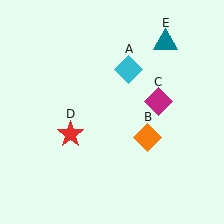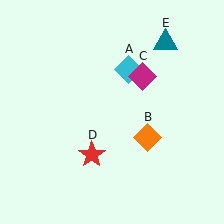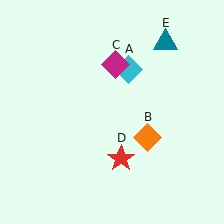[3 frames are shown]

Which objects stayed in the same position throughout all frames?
Cyan diamond (object A) and orange diamond (object B) and teal triangle (object E) remained stationary.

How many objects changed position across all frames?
2 objects changed position: magenta diamond (object C), red star (object D).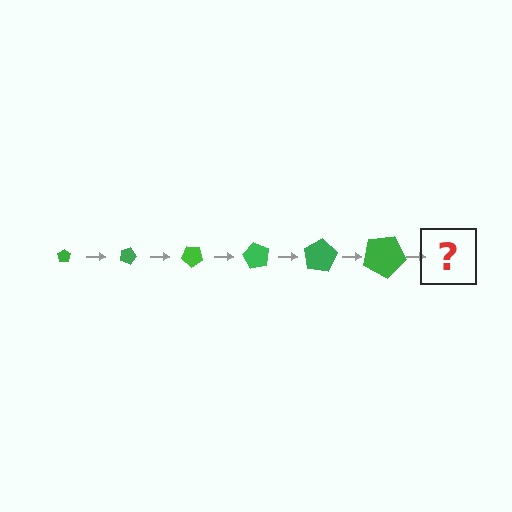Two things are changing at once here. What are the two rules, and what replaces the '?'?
The two rules are that the pentagon grows larger each step and it rotates 20 degrees each step. The '?' should be a pentagon, larger than the previous one and rotated 120 degrees from the start.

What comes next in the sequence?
The next element should be a pentagon, larger than the previous one and rotated 120 degrees from the start.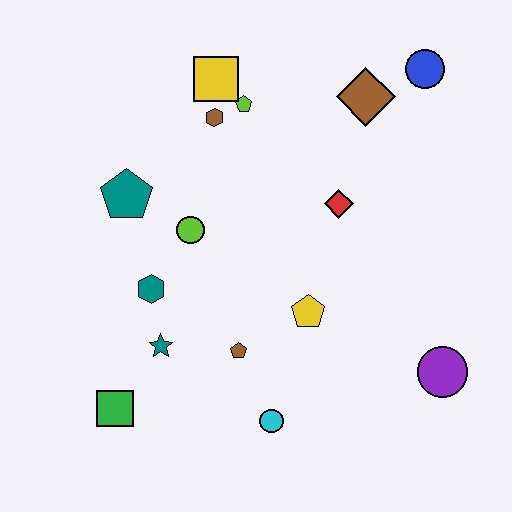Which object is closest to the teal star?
The teal hexagon is closest to the teal star.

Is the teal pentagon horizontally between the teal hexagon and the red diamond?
No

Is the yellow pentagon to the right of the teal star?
Yes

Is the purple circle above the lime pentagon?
No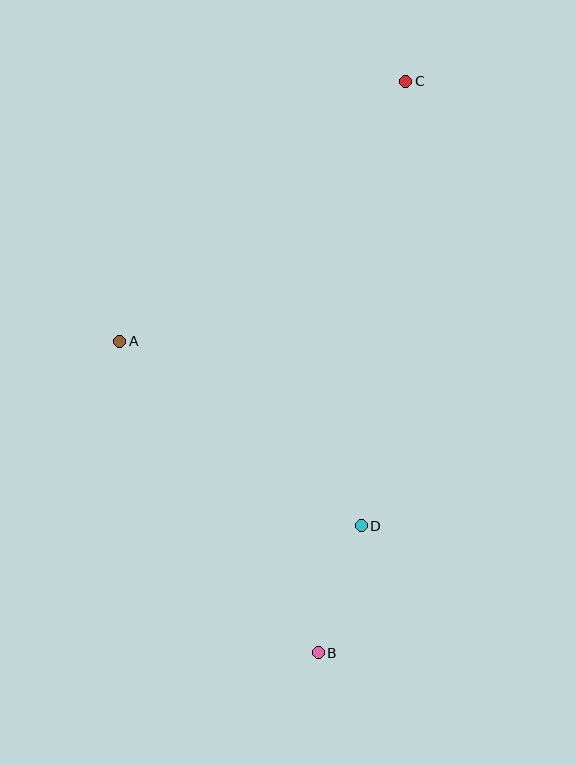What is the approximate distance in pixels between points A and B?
The distance between A and B is approximately 370 pixels.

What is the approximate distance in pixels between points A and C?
The distance between A and C is approximately 387 pixels.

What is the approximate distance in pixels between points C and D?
The distance between C and D is approximately 447 pixels.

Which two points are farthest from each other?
Points B and C are farthest from each other.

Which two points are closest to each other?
Points B and D are closest to each other.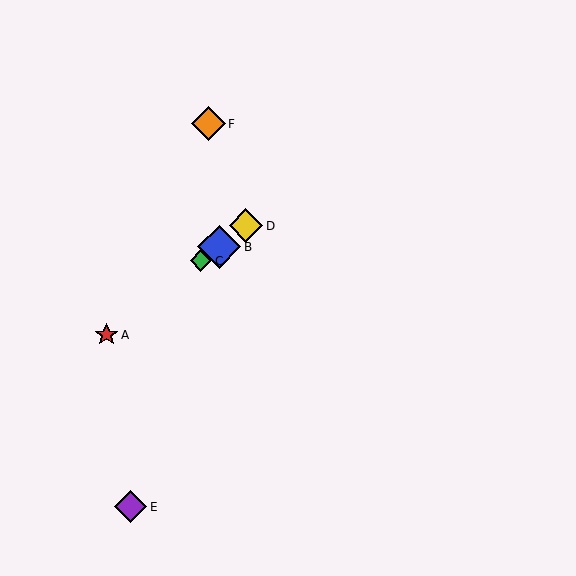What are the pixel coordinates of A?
Object A is at (107, 335).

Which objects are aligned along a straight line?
Objects A, B, C, D are aligned along a straight line.